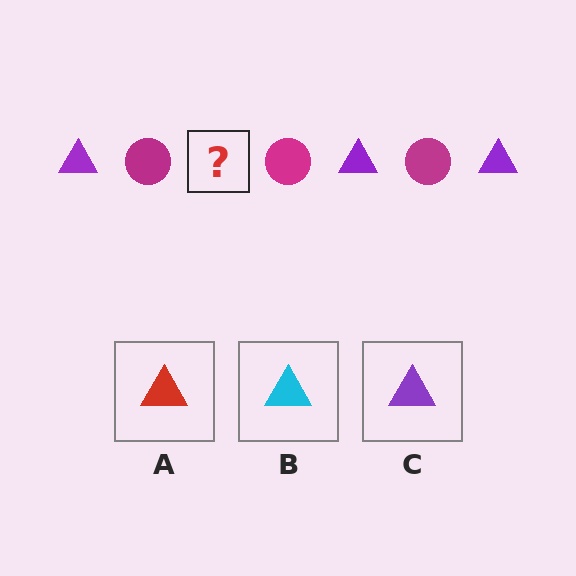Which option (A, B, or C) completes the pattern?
C.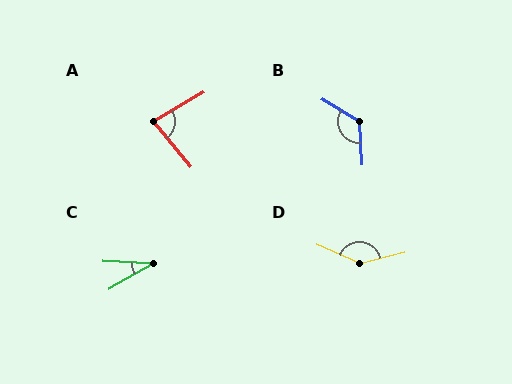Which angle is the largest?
D, at approximately 143 degrees.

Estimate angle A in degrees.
Approximately 81 degrees.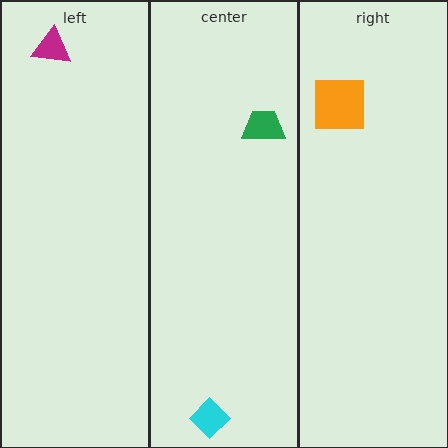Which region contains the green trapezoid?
The center region.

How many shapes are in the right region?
1.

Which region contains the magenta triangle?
The left region.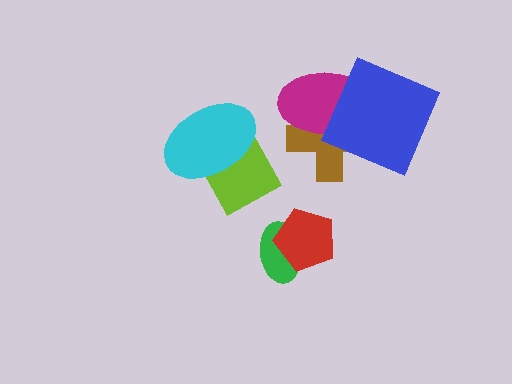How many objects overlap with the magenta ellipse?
2 objects overlap with the magenta ellipse.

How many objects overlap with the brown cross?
2 objects overlap with the brown cross.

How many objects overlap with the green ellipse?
1 object overlaps with the green ellipse.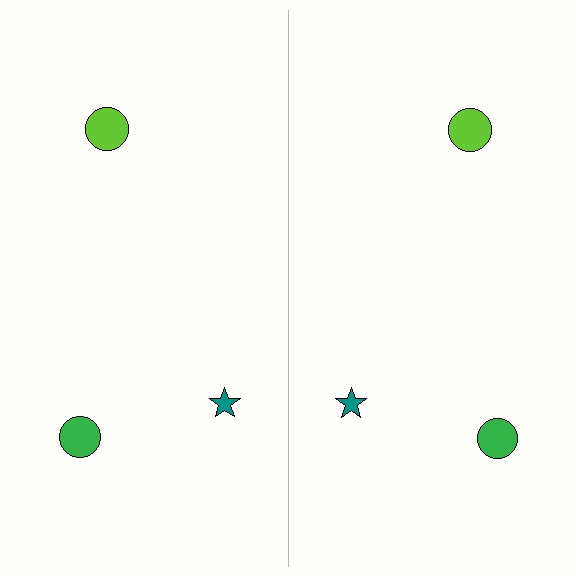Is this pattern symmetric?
Yes, this pattern has bilateral (reflection) symmetry.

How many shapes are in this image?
There are 6 shapes in this image.